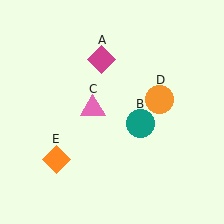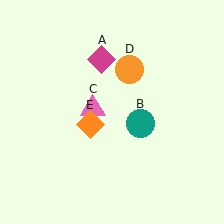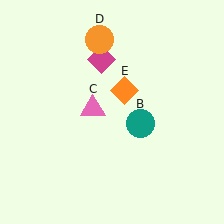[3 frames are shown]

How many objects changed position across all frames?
2 objects changed position: orange circle (object D), orange diamond (object E).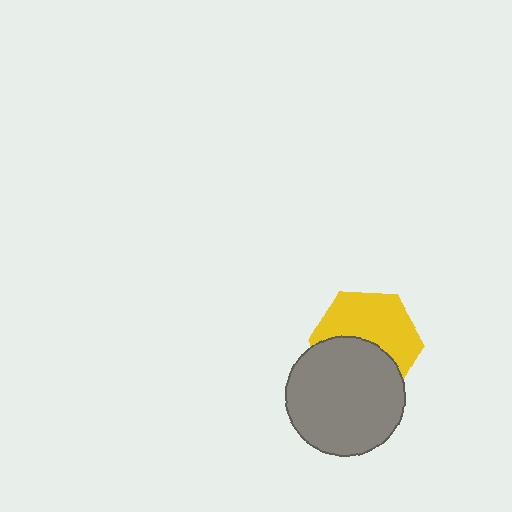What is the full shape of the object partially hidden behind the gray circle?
The partially hidden object is a yellow hexagon.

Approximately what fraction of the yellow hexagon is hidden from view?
Roughly 45% of the yellow hexagon is hidden behind the gray circle.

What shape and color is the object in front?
The object in front is a gray circle.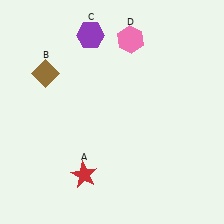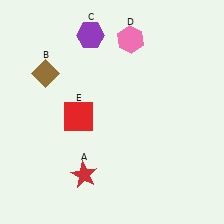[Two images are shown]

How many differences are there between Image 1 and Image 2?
There is 1 difference between the two images.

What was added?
A red square (E) was added in Image 2.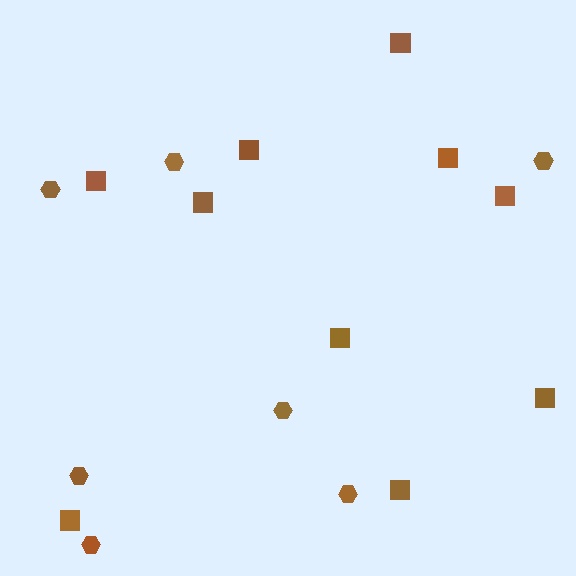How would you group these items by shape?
There are 2 groups: one group of hexagons (7) and one group of squares (10).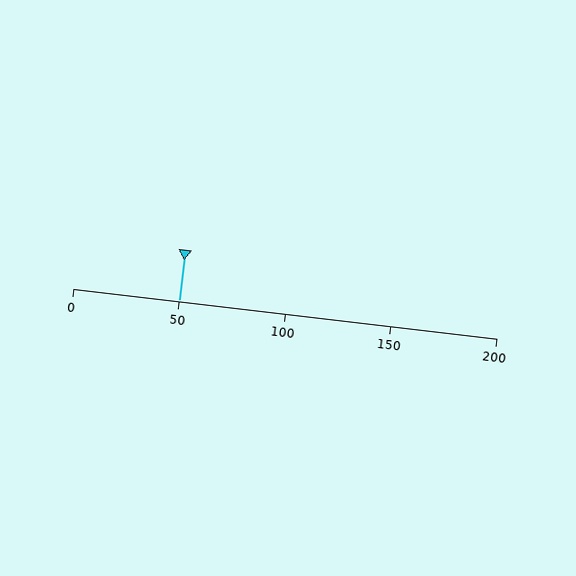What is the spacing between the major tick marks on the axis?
The major ticks are spaced 50 apart.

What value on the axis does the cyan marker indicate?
The marker indicates approximately 50.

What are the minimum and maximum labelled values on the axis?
The axis runs from 0 to 200.